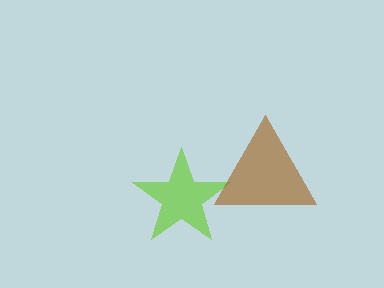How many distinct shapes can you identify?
There are 2 distinct shapes: a lime star, a brown triangle.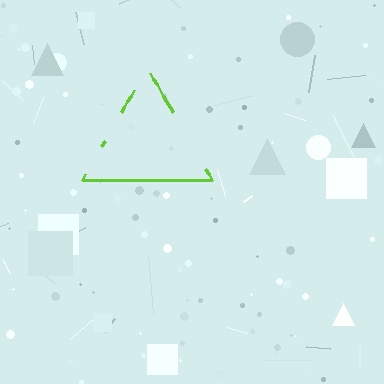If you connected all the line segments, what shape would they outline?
They would outline a triangle.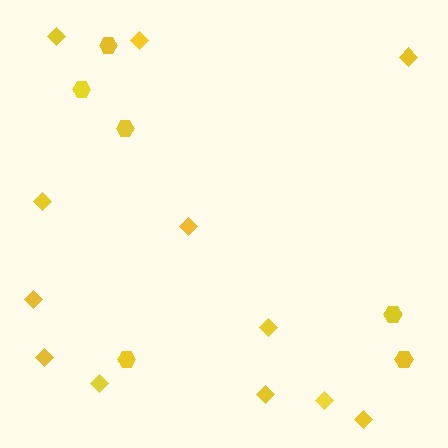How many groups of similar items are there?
There are 2 groups: one group of hexagons (6) and one group of diamonds (12).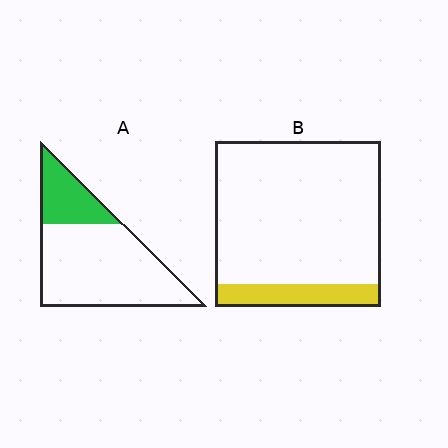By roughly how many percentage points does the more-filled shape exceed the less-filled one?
By roughly 10 percentage points (A over B).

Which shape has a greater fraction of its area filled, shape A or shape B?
Shape A.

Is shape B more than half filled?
No.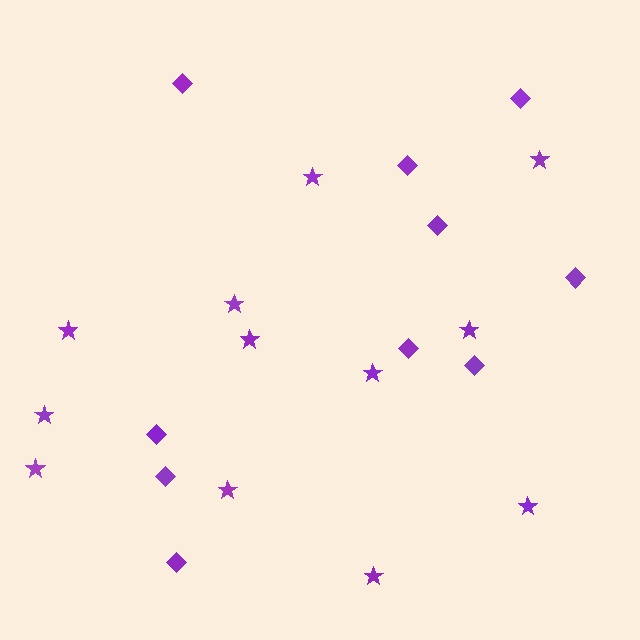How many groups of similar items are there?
There are 2 groups: one group of stars (12) and one group of diamonds (10).